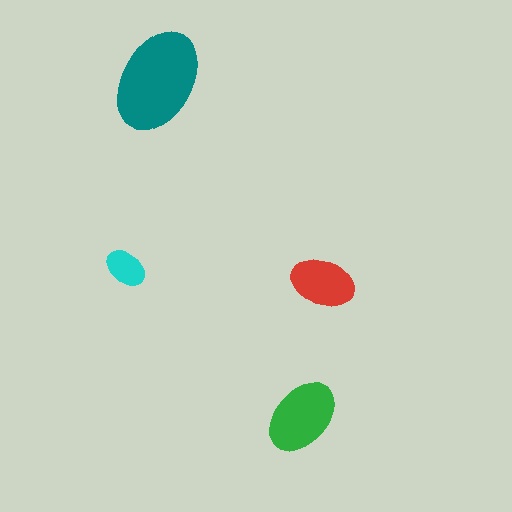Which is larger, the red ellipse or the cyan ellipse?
The red one.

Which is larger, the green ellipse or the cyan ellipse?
The green one.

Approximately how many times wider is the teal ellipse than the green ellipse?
About 1.5 times wider.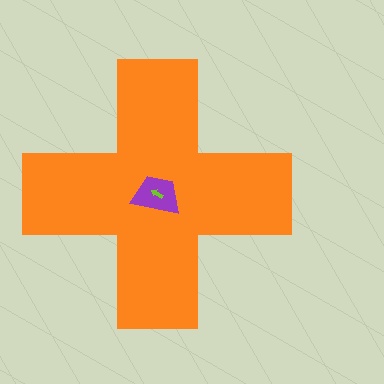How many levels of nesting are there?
3.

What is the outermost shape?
The orange cross.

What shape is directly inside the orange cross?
The purple trapezoid.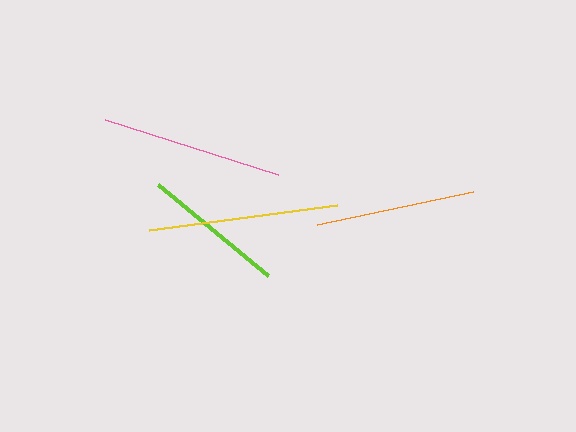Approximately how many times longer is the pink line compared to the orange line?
The pink line is approximately 1.1 times the length of the orange line.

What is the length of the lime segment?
The lime segment is approximately 143 pixels long.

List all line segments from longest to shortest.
From longest to shortest: yellow, pink, orange, lime.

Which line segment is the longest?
The yellow line is the longest at approximately 189 pixels.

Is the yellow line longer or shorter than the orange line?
The yellow line is longer than the orange line.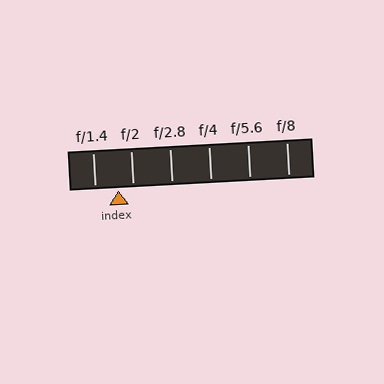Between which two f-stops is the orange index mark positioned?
The index mark is between f/1.4 and f/2.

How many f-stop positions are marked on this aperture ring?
There are 6 f-stop positions marked.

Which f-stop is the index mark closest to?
The index mark is closest to f/2.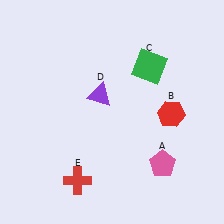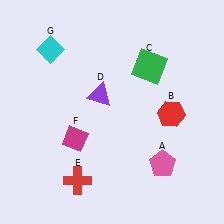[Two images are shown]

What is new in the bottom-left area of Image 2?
A magenta diamond (F) was added in the bottom-left area of Image 2.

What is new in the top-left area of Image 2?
A cyan diamond (G) was added in the top-left area of Image 2.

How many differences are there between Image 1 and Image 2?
There are 2 differences between the two images.